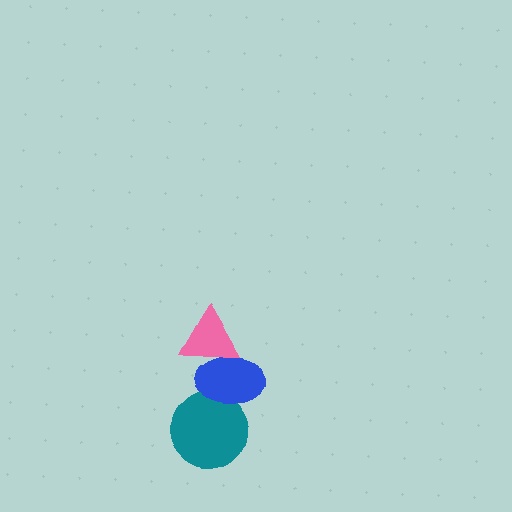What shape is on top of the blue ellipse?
The pink triangle is on top of the blue ellipse.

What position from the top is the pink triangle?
The pink triangle is 1st from the top.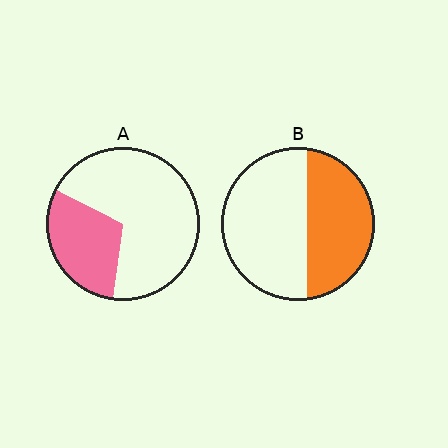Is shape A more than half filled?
No.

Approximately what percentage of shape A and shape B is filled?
A is approximately 30% and B is approximately 45%.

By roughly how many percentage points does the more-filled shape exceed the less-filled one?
By roughly 10 percentage points (B over A).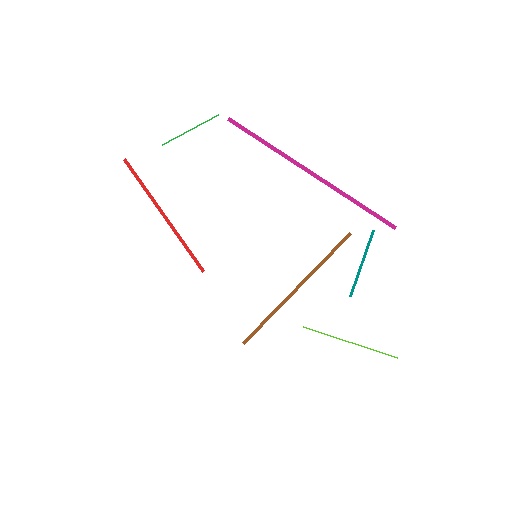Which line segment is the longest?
The magenta line is the longest at approximately 199 pixels.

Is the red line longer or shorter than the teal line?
The red line is longer than the teal line.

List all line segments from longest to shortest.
From longest to shortest: magenta, brown, red, lime, teal, green.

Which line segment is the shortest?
The green line is the shortest at approximately 64 pixels.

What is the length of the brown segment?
The brown segment is approximately 153 pixels long.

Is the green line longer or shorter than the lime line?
The lime line is longer than the green line.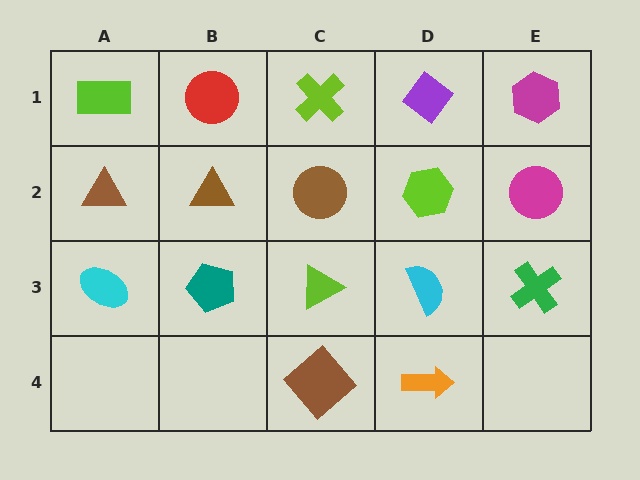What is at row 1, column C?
A lime cross.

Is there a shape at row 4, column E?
No, that cell is empty.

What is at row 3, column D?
A cyan semicircle.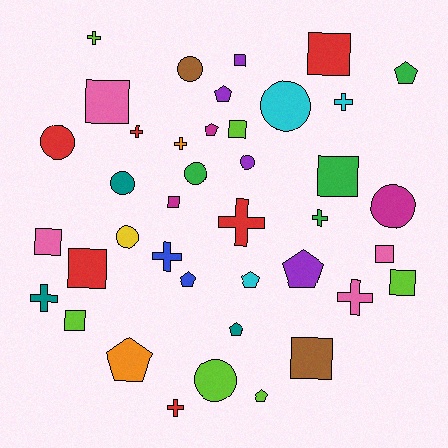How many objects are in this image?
There are 40 objects.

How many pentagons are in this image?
There are 9 pentagons.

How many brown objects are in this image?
There are 2 brown objects.